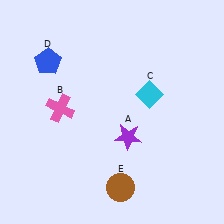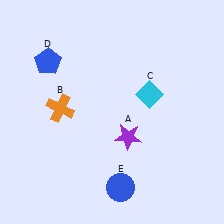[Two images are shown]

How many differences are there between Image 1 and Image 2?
There are 2 differences between the two images.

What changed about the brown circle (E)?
In Image 1, E is brown. In Image 2, it changed to blue.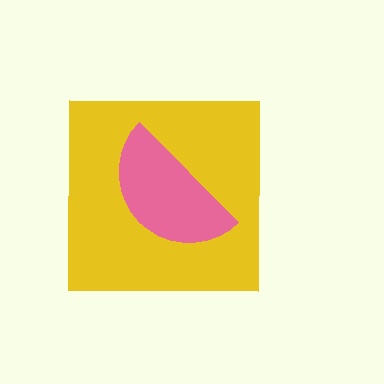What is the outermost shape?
The yellow square.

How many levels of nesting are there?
2.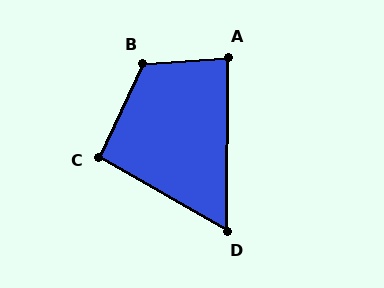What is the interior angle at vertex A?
Approximately 85 degrees (approximately right).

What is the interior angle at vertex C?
Approximately 95 degrees (approximately right).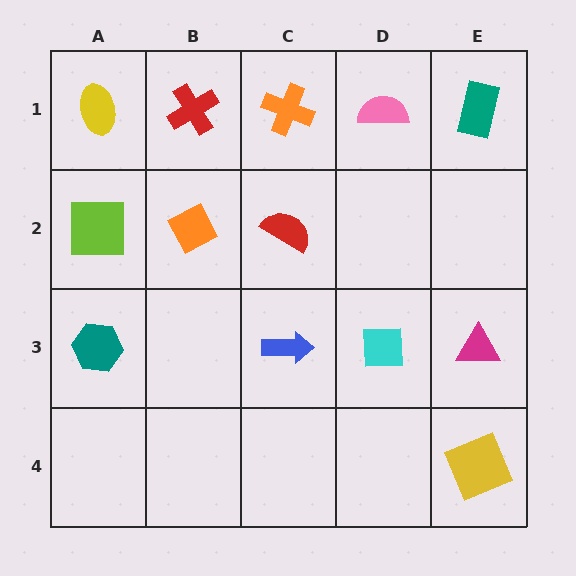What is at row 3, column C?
A blue arrow.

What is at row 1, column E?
A teal rectangle.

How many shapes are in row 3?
4 shapes.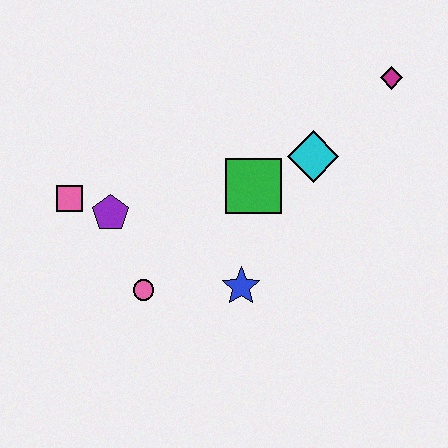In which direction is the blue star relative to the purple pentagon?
The blue star is to the right of the purple pentagon.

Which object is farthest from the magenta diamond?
The pink square is farthest from the magenta diamond.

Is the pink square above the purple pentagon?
Yes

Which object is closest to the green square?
The cyan diamond is closest to the green square.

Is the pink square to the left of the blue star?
Yes